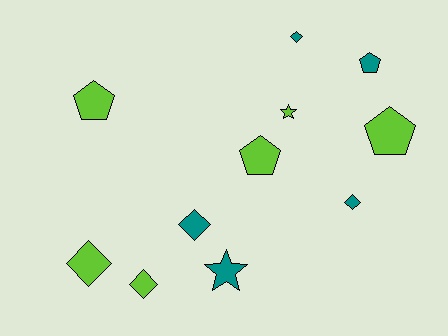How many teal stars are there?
There is 1 teal star.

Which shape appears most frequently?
Diamond, with 5 objects.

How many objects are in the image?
There are 11 objects.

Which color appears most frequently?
Lime, with 6 objects.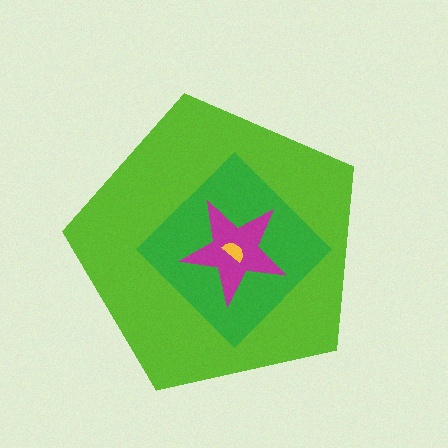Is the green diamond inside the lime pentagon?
Yes.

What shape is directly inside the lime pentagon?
The green diamond.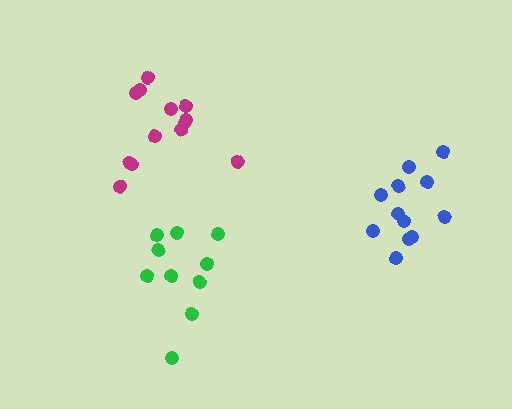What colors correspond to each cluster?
The clusters are colored: magenta, blue, green.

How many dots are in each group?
Group 1: 13 dots, Group 2: 12 dots, Group 3: 10 dots (35 total).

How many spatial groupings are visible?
There are 3 spatial groupings.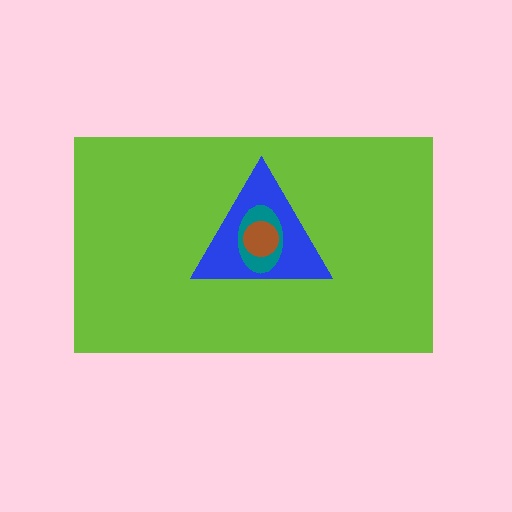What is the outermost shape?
The lime rectangle.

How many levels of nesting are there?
4.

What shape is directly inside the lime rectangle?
The blue triangle.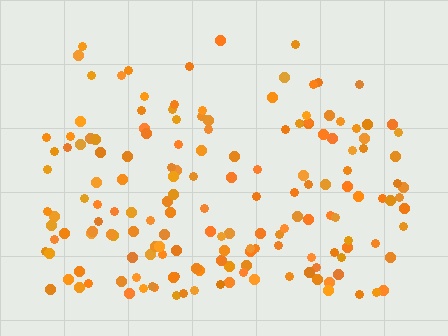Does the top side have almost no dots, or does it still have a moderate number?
Still a moderate number, just noticeably fewer than the bottom.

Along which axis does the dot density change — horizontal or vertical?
Vertical.